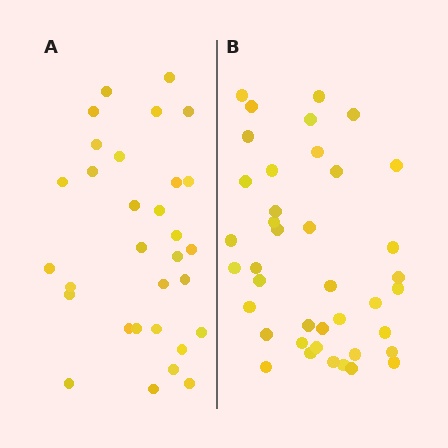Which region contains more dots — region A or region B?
Region B (the right region) has more dots.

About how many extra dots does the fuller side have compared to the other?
Region B has roughly 8 or so more dots than region A.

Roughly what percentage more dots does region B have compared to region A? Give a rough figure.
About 30% more.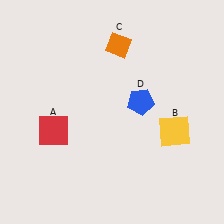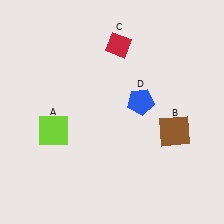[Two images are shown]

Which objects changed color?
A changed from red to lime. B changed from yellow to brown. C changed from orange to red.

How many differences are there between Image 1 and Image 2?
There are 3 differences between the two images.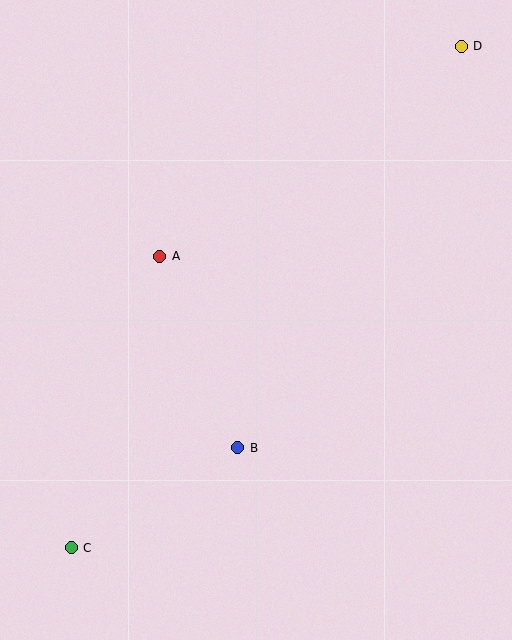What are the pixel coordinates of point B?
Point B is at (238, 448).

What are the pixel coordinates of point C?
Point C is at (71, 548).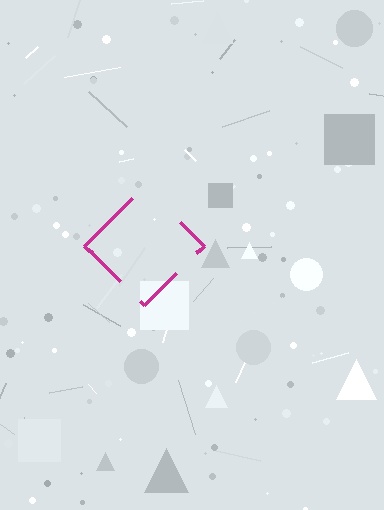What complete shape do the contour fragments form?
The contour fragments form a diamond.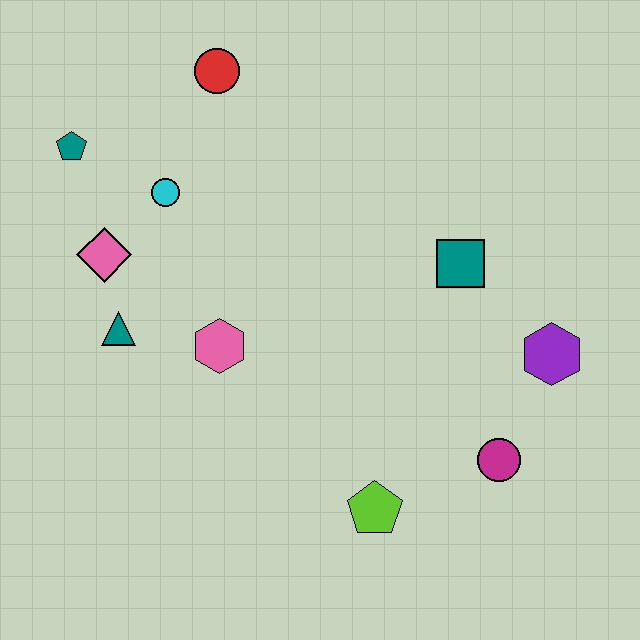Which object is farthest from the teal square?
The teal pentagon is farthest from the teal square.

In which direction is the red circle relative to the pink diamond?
The red circle is above the pink diamond.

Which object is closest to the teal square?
The purple hexagon is closest to the teal square.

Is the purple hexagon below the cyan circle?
Yes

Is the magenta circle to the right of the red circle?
Yes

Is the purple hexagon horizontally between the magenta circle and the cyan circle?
No